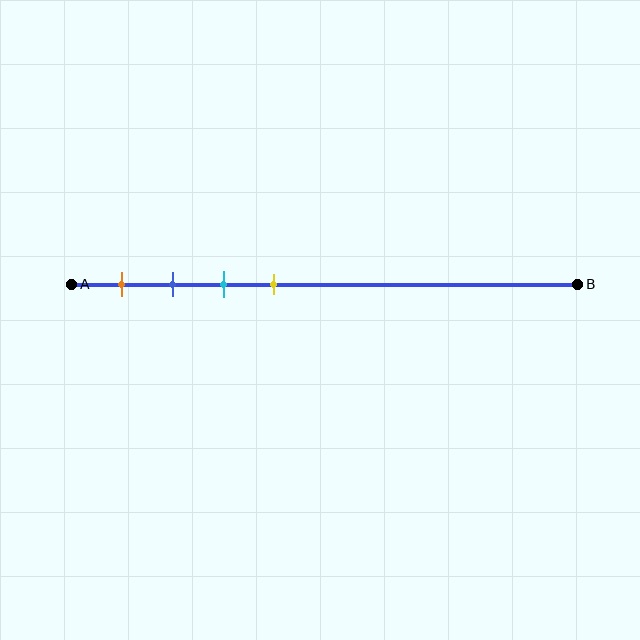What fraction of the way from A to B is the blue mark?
The blue mark is approximately 20% (0.2) of the way from A to B.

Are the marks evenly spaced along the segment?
Yes, the marks are approximately evenly spaced.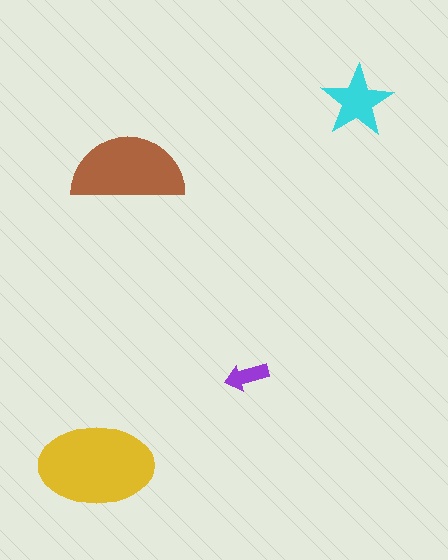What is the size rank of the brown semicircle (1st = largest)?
2nd.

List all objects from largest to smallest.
The yellow ellipse, the brown semicircle, the cyan star, the purple arrow.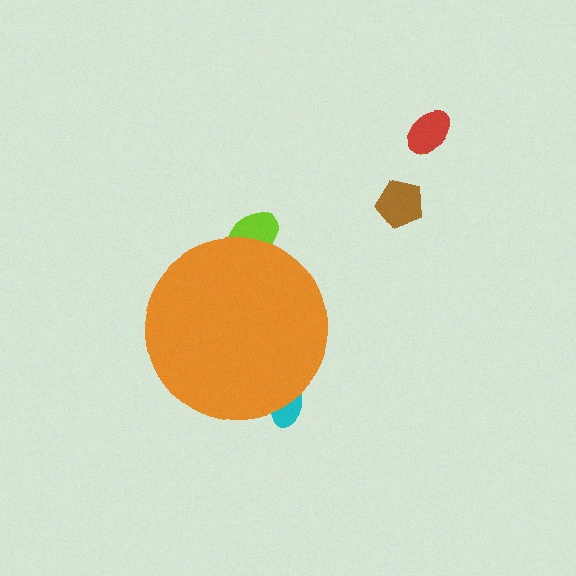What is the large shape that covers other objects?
An orange circle.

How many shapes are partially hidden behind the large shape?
2 shapes are partially hidden.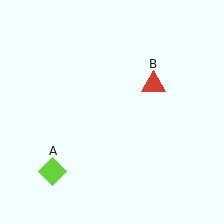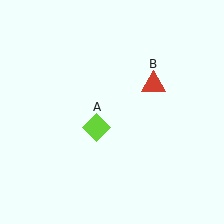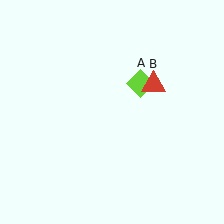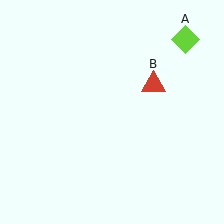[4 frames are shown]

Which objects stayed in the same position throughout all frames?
Red triangle (object B) remained stationary.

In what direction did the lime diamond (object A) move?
The lime diamond (object A) moved up and to the right.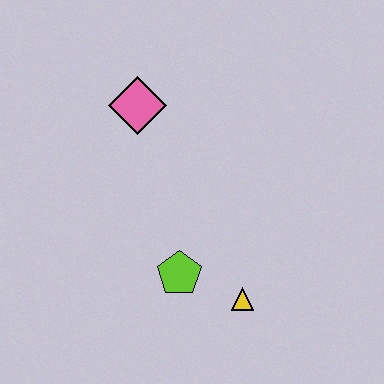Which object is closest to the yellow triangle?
The lime pentagon is closest to the yellow triangle.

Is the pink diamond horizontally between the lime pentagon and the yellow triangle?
No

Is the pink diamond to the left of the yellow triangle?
Yes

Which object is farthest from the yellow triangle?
The pink diamond is farthest from the yellow triangle.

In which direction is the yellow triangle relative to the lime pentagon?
The yellow triangle is to the right of the lime pentagon.